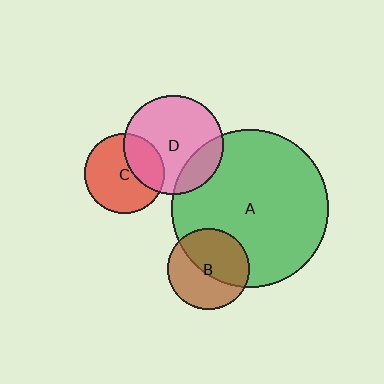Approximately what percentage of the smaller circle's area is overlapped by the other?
Approximately 20%.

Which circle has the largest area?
Circle A (green).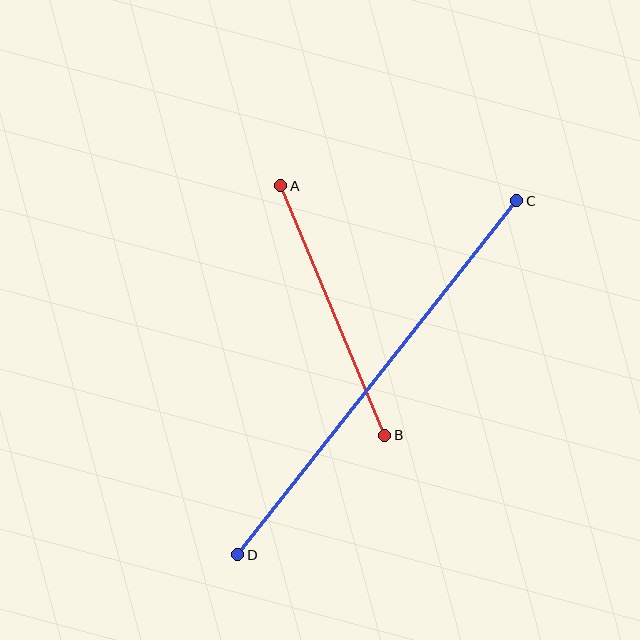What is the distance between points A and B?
The distance is approximately 270 pixels.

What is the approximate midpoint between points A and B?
The midpoint is at approximately (333, 310) pixels.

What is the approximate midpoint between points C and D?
The midpoint is at approximately (377, 378) pixels.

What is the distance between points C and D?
The distance is approximately 451 pixels.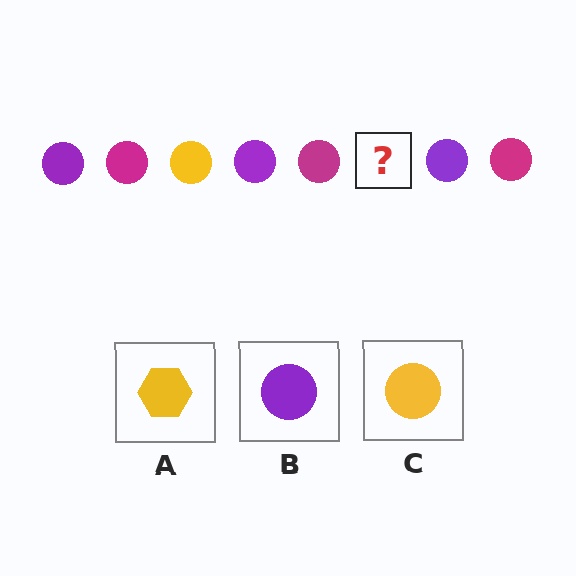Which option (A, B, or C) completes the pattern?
C.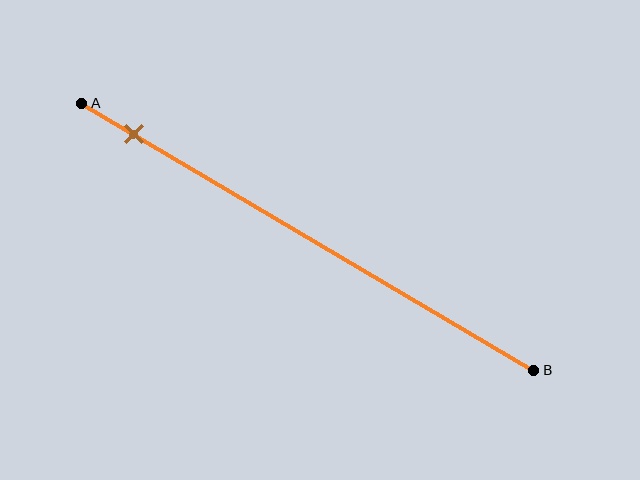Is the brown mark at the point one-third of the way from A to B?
No, the mark is at about 10% from A, not at the 33% one-third point.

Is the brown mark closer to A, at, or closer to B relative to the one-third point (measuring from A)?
The brown mark is closer to point A than the one-third point of segment AB.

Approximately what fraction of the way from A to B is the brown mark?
The brown mark is approximately 10% of the way from A to B.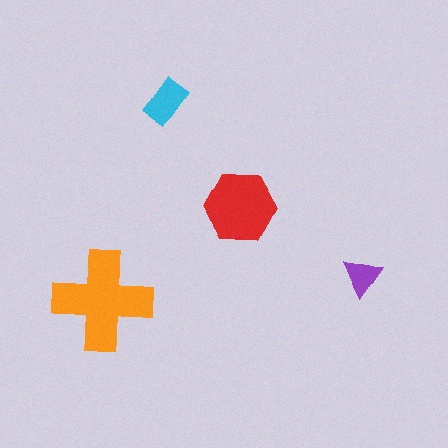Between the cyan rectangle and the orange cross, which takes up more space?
The orange cross.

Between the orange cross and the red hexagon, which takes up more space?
The orange cross.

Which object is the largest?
The orange cross.